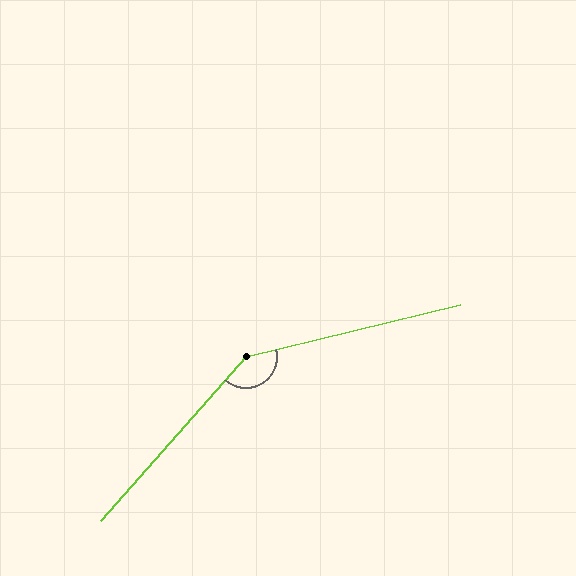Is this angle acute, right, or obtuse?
It is obtuse.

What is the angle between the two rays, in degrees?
Approximately 145 degrees.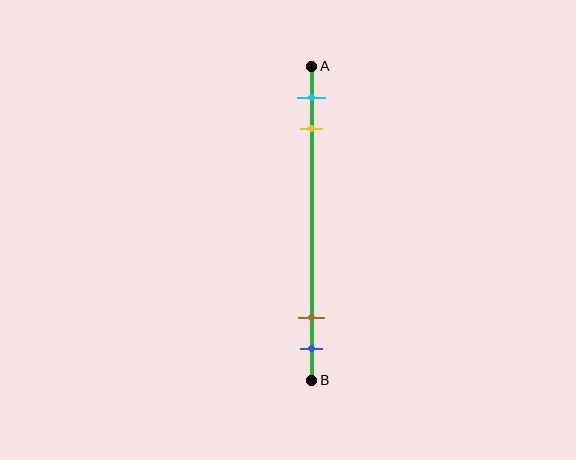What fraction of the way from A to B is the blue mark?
The blue mark is approximately 90% (0.9) of the way from A to B.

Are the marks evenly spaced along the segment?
No, the marks are not evenly spaced.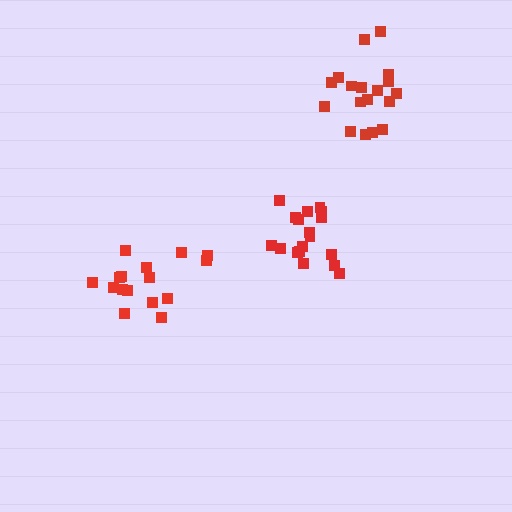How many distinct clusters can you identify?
There are 3 distinct clusters.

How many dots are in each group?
Group 1: 18 dots, Group 2: 18 dots, Group 3: 16 dots (52 total).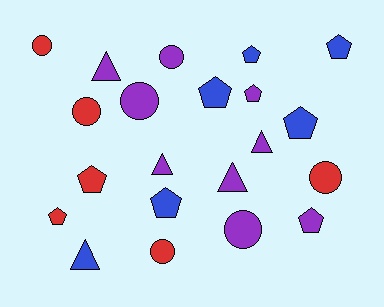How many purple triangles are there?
There are 4 purple triangles.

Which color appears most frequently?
Purple, with 9 objects.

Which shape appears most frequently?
Pentagon, with 9 objects.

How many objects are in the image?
There are 21 objects.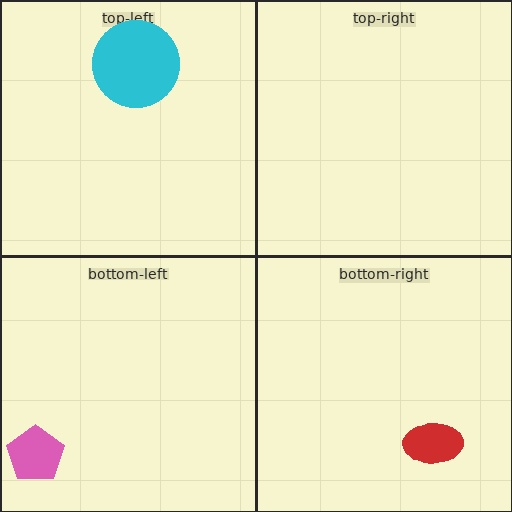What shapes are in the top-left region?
The cyan circle.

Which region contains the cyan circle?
The top-left region.